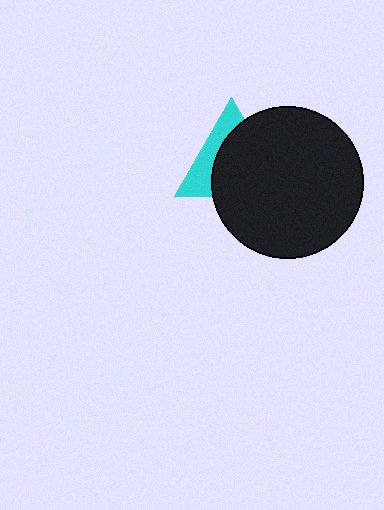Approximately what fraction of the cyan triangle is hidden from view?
Roughly 64% of the cyan triangle is hidden behind the black circle.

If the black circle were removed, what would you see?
You would see the complete cyan triangle.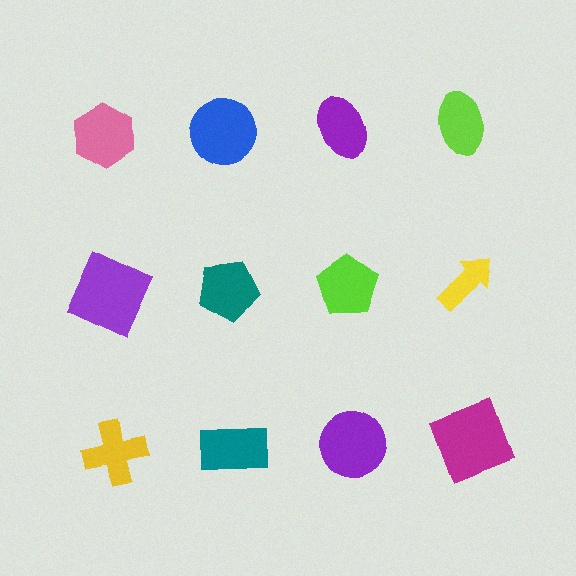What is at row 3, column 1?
A yellow cross.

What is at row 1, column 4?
A lime ellipse.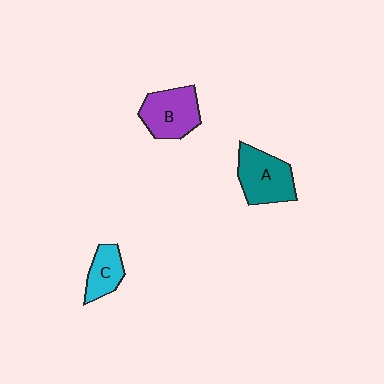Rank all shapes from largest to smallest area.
From largest to smallest: A (teal), B (purple), C (cyan).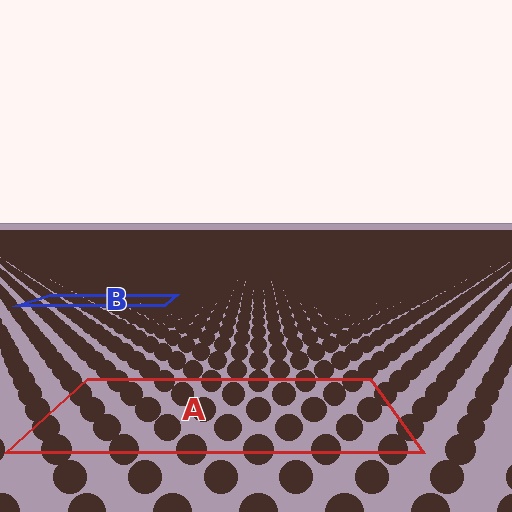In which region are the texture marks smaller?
The texture marks are smaller in region B, because it is farther away.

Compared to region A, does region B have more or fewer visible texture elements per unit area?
Region B has more texture elements per unit area — they are packed more densely because it is farther away.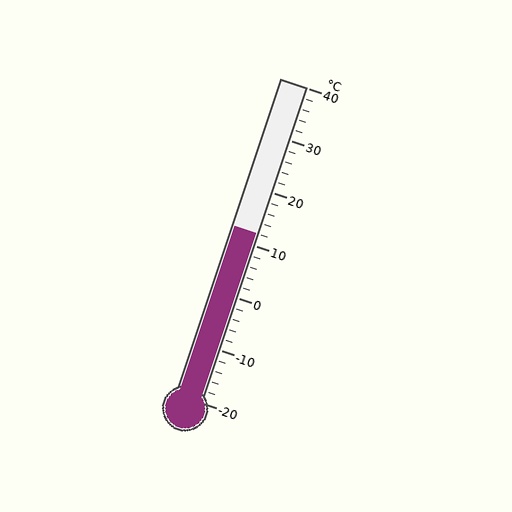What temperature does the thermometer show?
The thermometer shows approximately 12°C.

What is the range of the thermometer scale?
The thermometer scale ranges from -20°C to 40°C.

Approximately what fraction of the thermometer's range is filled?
The thermometer is filled to approximately 55% of its range.